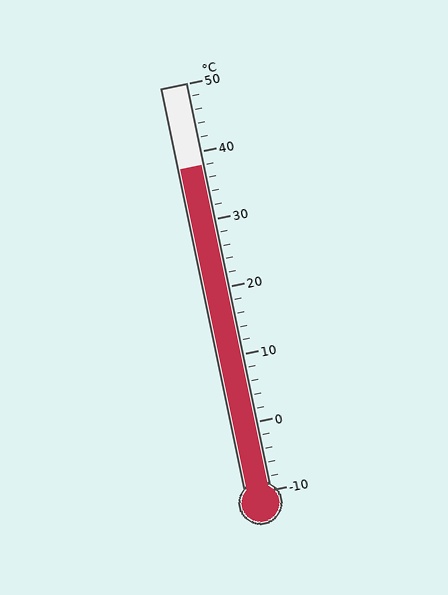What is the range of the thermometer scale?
The thermometer scale ranges from -10°C to 50°C.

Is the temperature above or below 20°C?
The temperature is above 20°C.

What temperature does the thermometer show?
The thermometer shows approximately 38°C.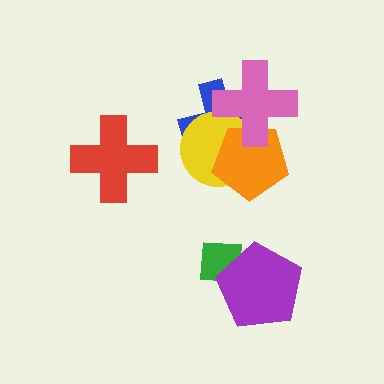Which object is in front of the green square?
The purple pentagon is in front of the green square.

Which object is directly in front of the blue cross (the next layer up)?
The yellow circle is directly in front of the blue cross.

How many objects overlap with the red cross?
0 objects overlap with the red cross.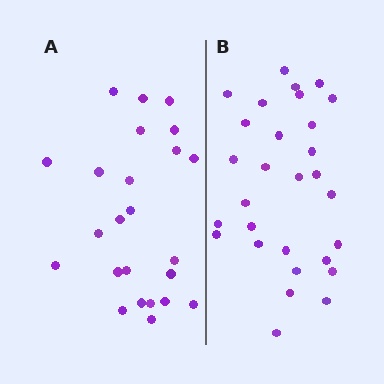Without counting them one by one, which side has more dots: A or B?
Region B (the right region) has more dots.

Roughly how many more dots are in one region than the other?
Region B has about 5 more dots than region A.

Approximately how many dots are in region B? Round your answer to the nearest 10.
About 30 dots. (The exact count is 29, which rounds to 30.)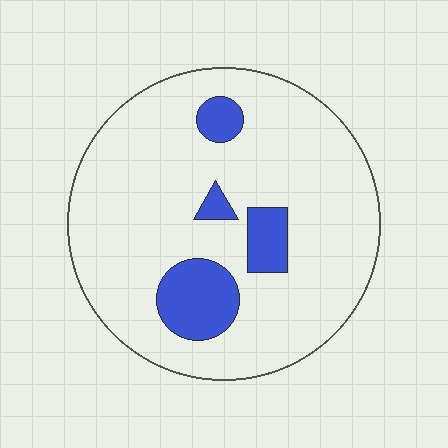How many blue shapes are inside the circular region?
4.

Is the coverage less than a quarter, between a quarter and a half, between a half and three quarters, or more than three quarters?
Less than a quarter.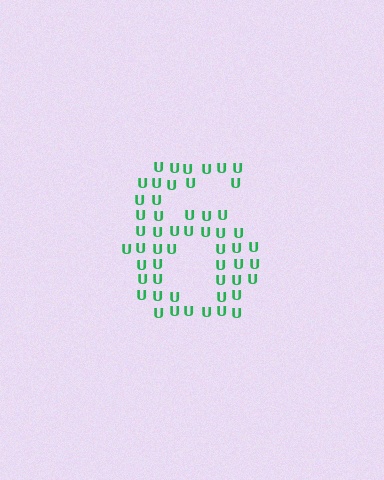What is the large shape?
The large shape is the digit 6.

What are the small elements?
The small elements are letter U's.